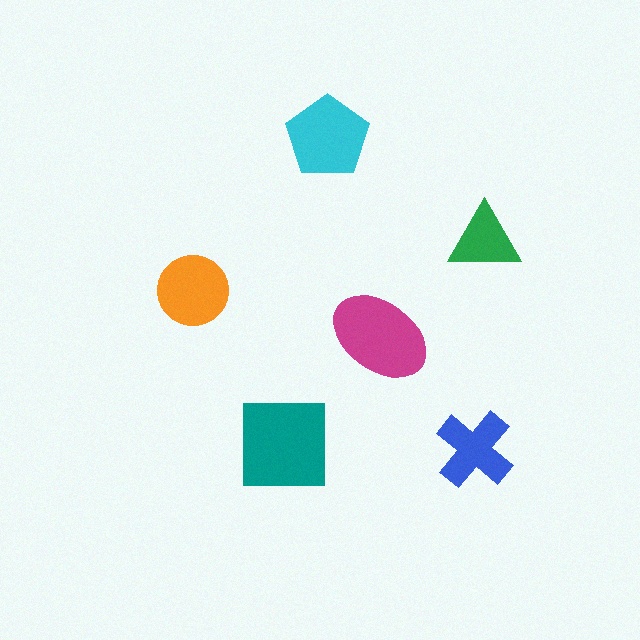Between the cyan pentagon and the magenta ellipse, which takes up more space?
The magenta ellipse.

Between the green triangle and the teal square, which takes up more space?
The teal square.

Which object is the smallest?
The green triangle.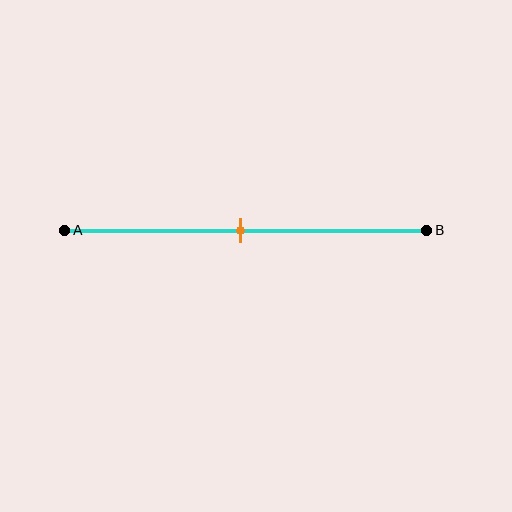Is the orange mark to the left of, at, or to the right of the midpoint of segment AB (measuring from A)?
The orange mark is approximately at the midpoint of segment AB.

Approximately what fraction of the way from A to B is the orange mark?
The orange mark is approximately 50% of the way from A to B.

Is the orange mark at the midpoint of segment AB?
Yes, the mark is approximately at the midpoint.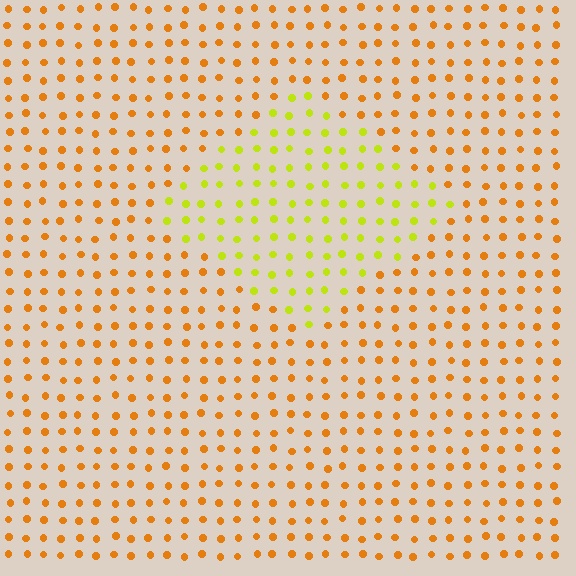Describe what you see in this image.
The image is filled with small orange elements in a uniform arrangement. A diamond-shaped region is visible where the elements are tinted to a slightly different hue, forming a subtle color boundary.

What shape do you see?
I see a diamond.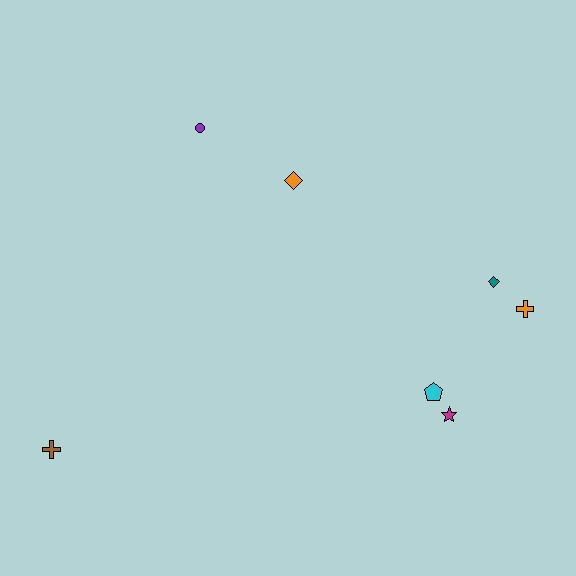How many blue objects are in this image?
There are no blue objects.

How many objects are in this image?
There are 7 objects.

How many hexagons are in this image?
There are no hexagons.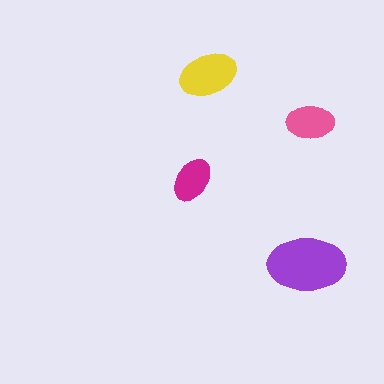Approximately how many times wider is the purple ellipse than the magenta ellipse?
About 1.5 times wider.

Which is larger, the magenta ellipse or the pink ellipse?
The pink one.